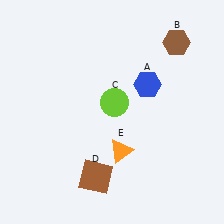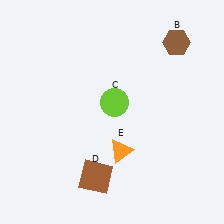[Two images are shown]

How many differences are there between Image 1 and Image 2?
There is 1 difference between the two images.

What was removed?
The blue hexagon (A) was removed in Image 2.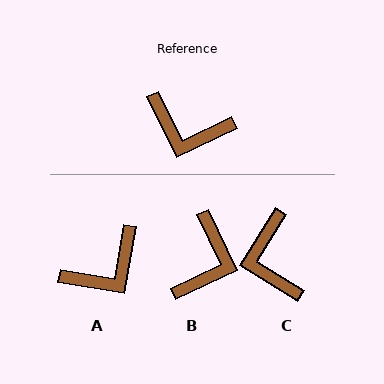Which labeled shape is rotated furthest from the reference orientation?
B, about 89 degrees away.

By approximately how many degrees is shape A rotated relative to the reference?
Approximately 54 degrees counter-clockwise.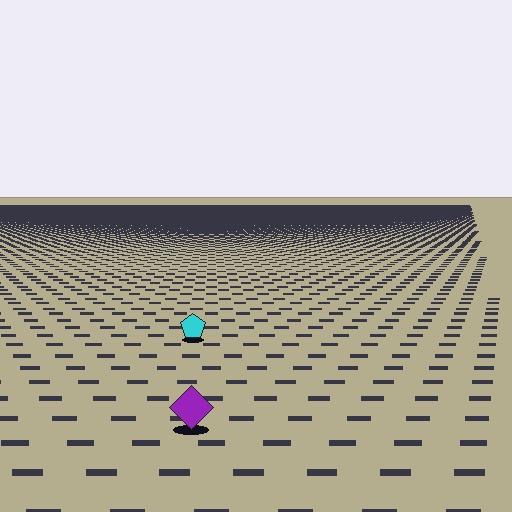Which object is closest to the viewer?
The purple diamond is closest. The texture marks near it are larger and more spread out.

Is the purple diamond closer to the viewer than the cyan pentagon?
Yes. The purple diamond is closer — you can tell from the texture gradient: the ground texture is coarser near it.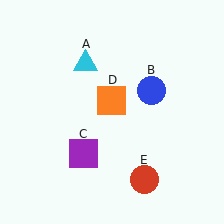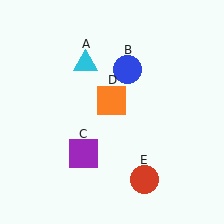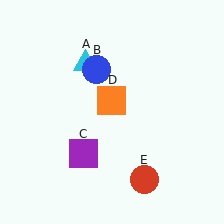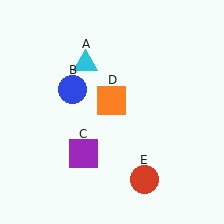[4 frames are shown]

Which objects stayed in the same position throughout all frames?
Cyan triangle (object A) and purple square (object C) and orange square (object D) and red circle (object E) remained stationary.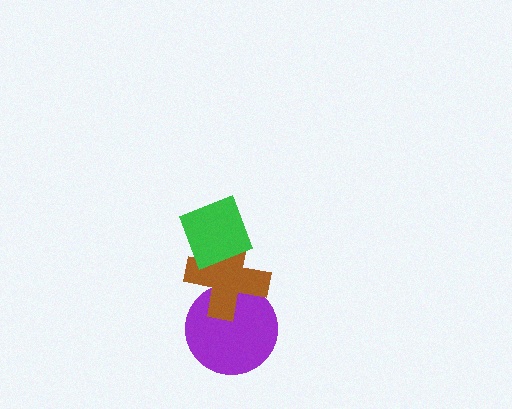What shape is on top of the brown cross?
The green diamond is on top of the brown cross.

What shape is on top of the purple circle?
The brown cross is on top of the purple circle.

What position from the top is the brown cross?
The brown cross is 2nd from the top.